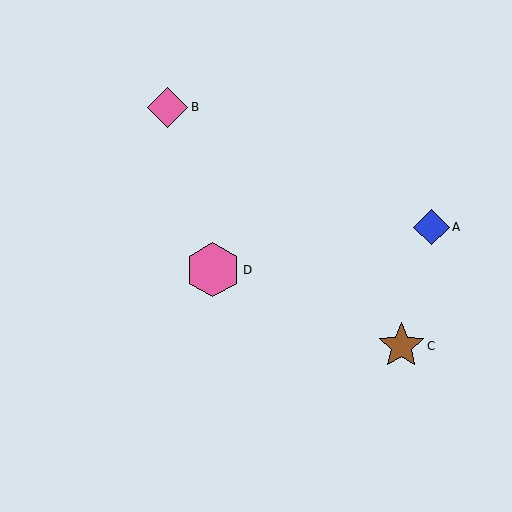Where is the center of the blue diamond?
The center of the blue diamond is at (431, 227).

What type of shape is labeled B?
Shape B is a pink diamond.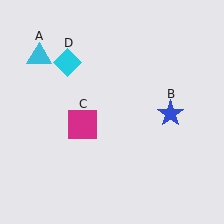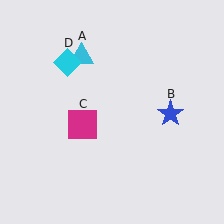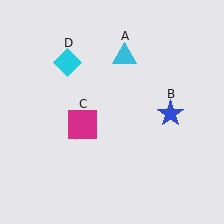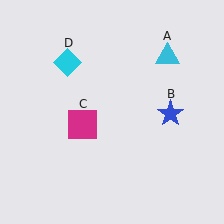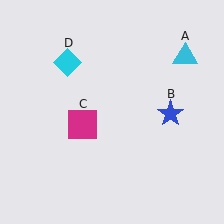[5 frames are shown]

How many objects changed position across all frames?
1 object changed position: cyan triangle (object A).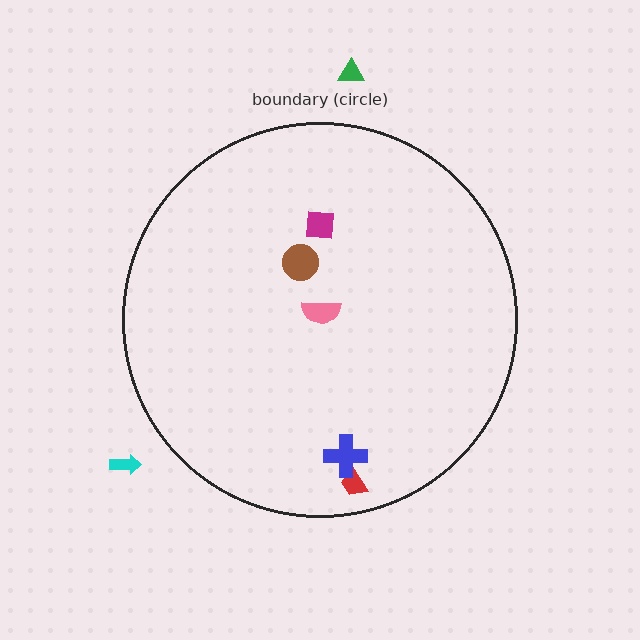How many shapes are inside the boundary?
5 inside, 2 outside.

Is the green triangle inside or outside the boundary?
Outside.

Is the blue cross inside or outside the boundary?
Inside.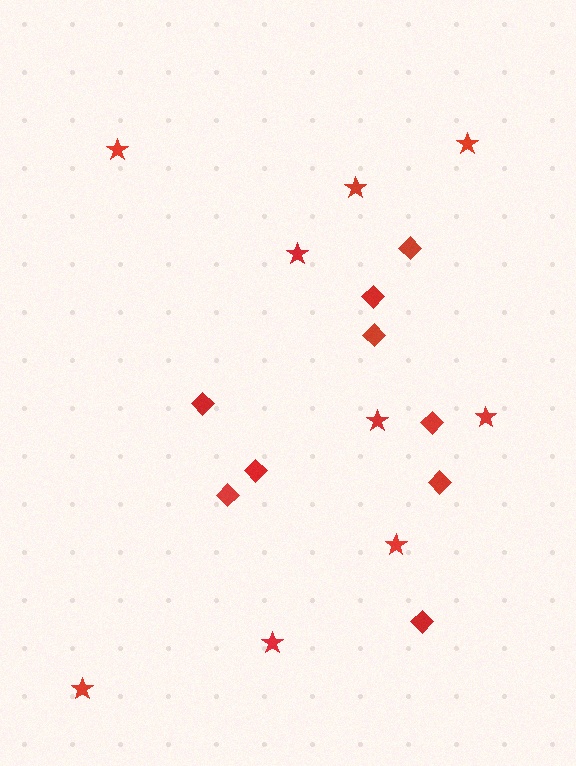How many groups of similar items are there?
There are 2 groups: one group of diamonds (9) and one group of stars (9).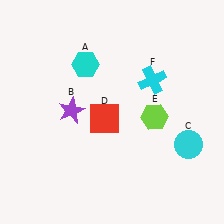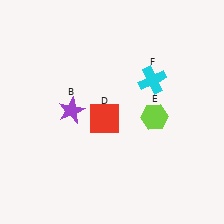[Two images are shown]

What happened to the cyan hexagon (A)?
The cyan hexagon (A) was removed in Image 2. It was in the top-left area of Image 1.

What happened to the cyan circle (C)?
The cyan circle (C) was removed in Image 2. It was in the bottom-right area of Image 1.